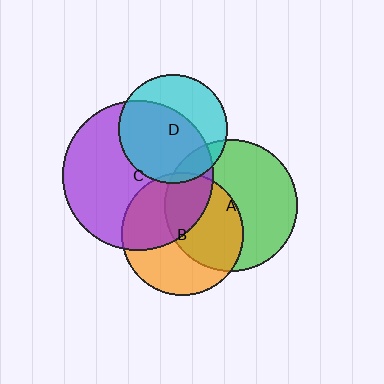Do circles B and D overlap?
Yes.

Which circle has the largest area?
Circle C (purple).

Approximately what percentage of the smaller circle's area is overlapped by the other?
Approximately 5%.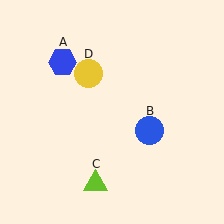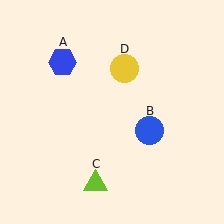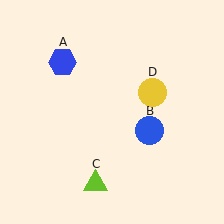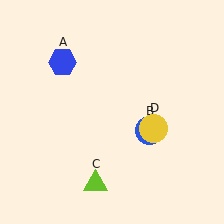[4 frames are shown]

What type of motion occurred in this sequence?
The yellow circle (object D) rotated clockwise around the center of the scene.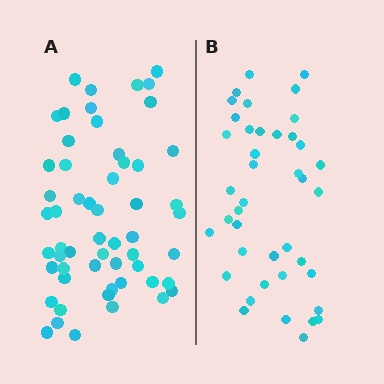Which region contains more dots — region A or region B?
Region A (the left region) has more dots.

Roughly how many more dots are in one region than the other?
Region A has approximately 15 more dots than region B.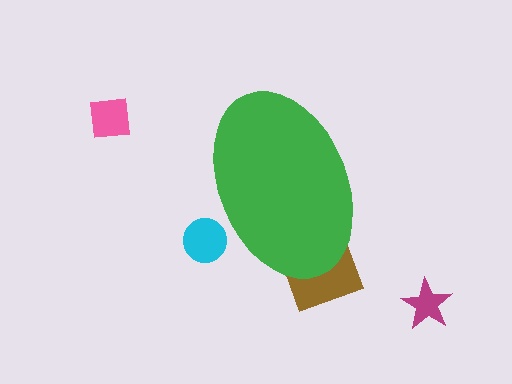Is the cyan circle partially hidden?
Yes, the cyan circle is partially hidden behind the green ellipse.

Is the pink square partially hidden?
No, the pink square is fully visible.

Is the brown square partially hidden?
Yes, the brown square is partially hidden behind the green ellipse.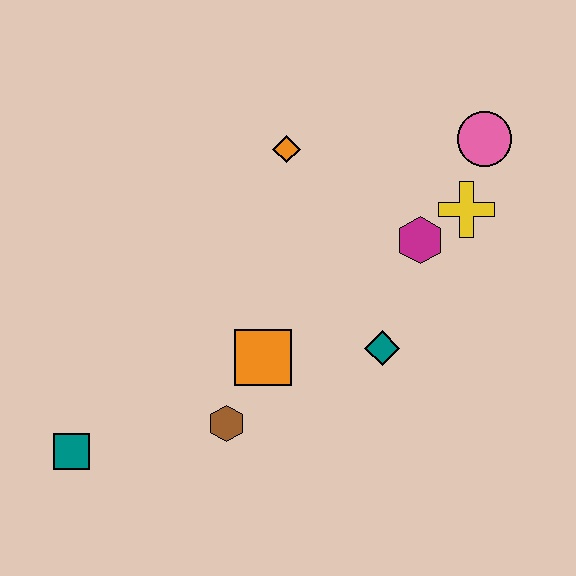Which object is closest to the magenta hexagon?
The yellow cross is closest to the magenta hexagon.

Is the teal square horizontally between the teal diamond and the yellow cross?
No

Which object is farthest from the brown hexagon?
The pink circle is farthest from the brown hexagon.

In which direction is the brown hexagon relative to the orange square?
The brown hexagon is below the orange square.